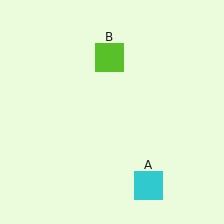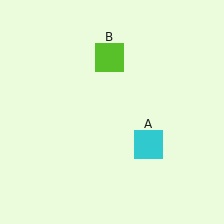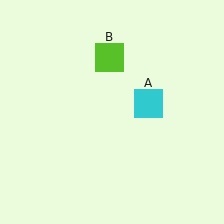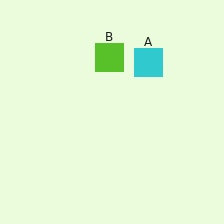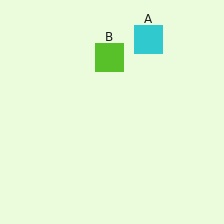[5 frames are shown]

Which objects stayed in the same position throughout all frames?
Lime square (object B) remained stationary.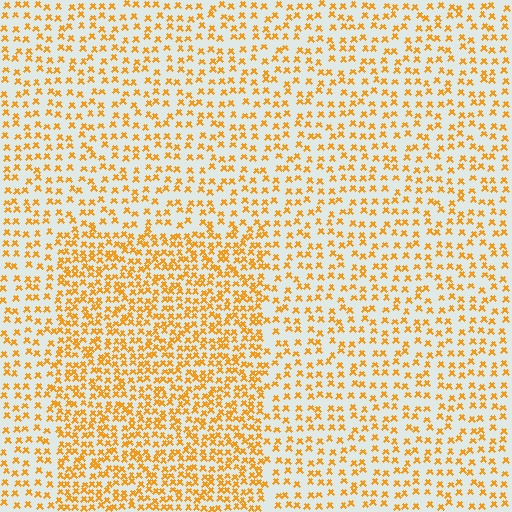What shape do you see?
I see a rectangle.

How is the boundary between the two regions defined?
The boundary is defined by a change in element density (approximately 1.8x ratio). All elements are the same color, size, and shape.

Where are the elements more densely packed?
The elements are more densely packed inside the rectangle boundary.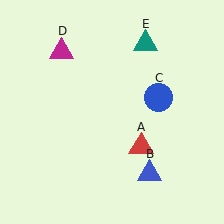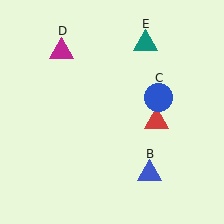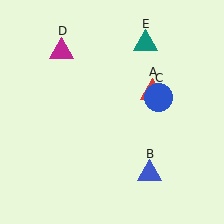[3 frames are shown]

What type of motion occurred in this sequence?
The red triangle (object A) rotated counterclockwise around the center of the scene.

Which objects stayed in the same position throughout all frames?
Blue triangle (object B) and blue circle (object C) and magenta triangle (object D) and teal triangle (object E) remained stationary.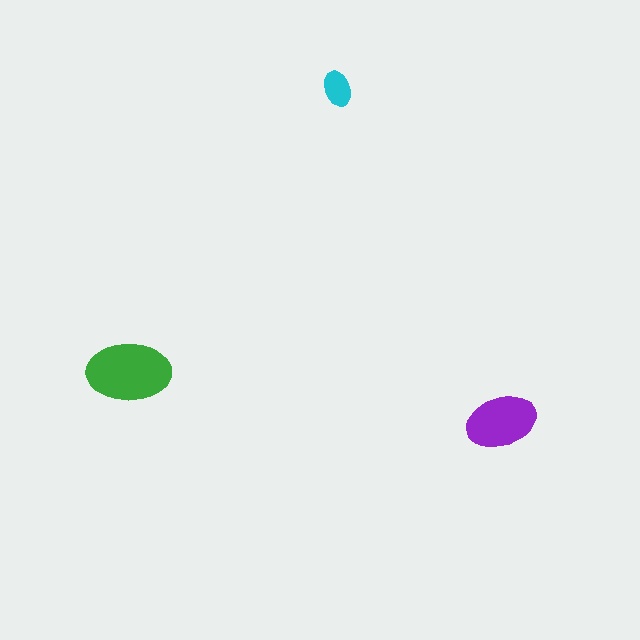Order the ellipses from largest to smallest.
the green one, the purple one, the cyan one.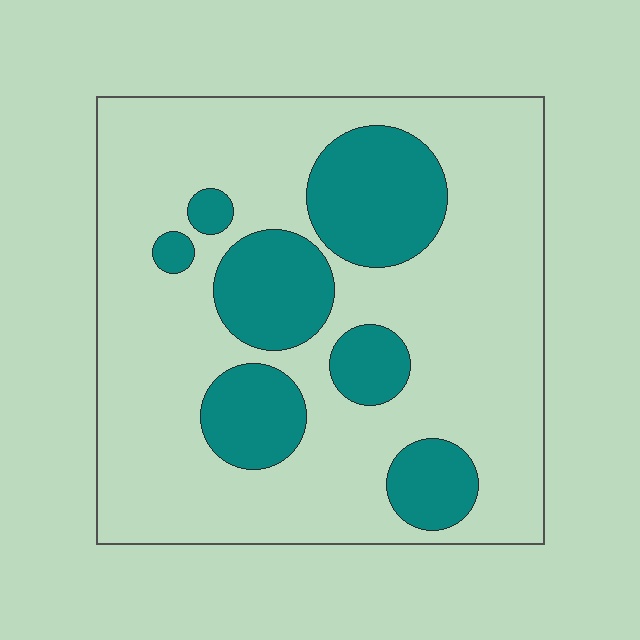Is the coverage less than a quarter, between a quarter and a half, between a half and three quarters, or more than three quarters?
Between a quarter and a half.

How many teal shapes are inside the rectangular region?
7.